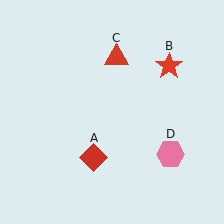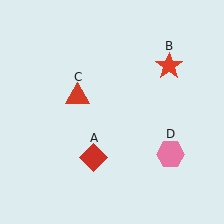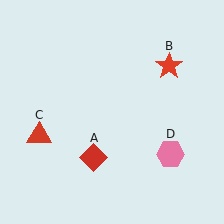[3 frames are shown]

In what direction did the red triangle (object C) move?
The red triangle (object C) moved down and to the left.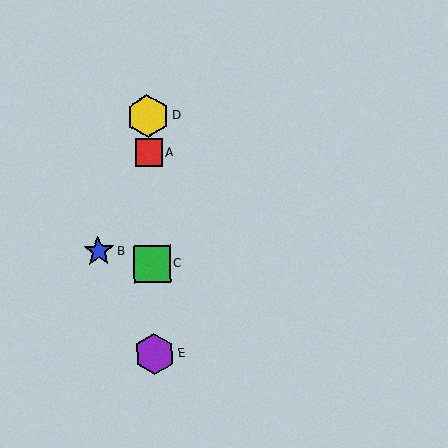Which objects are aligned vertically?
Objects A, C, D, E are aligned vertically.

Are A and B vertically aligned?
No, A is at x≈149 and B is at x≈99.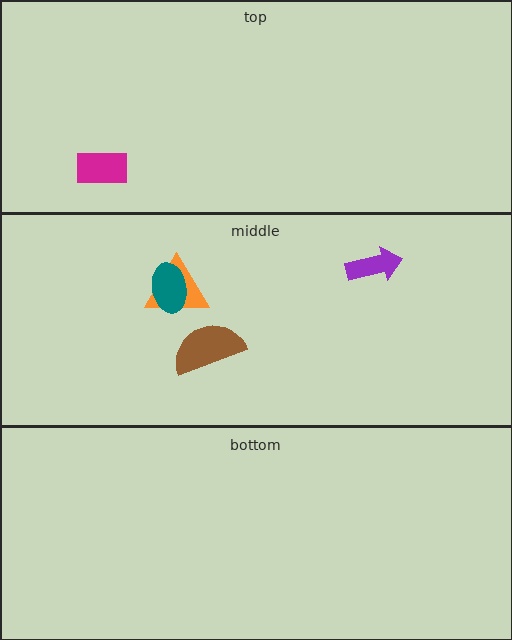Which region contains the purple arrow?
The middle region.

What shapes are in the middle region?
The orange triangle, the teal ellipse, the purple arrow, the brown semicircle.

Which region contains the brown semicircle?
The middle region.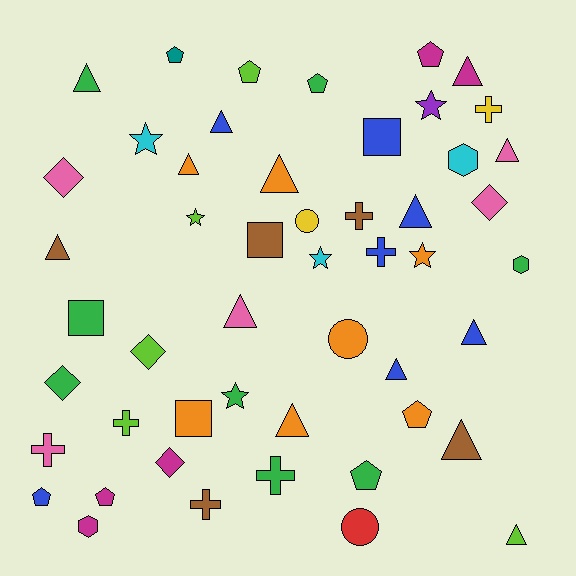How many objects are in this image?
There are 50 objects.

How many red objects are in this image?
There is 1 red object.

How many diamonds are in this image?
There are 5 diamonds.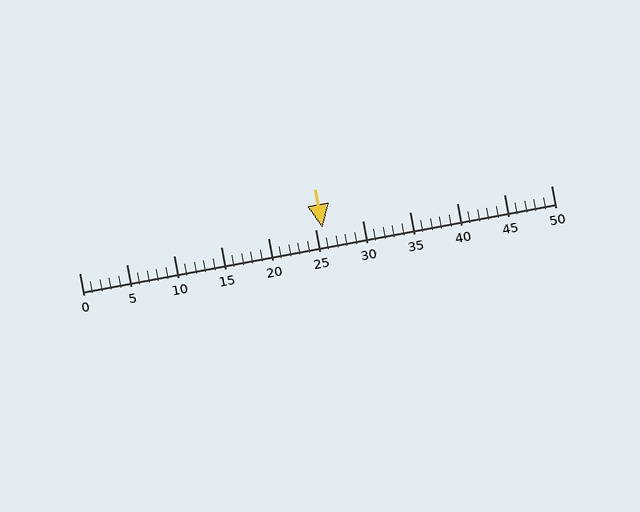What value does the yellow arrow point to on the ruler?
The yellow arrow points to approximately 26.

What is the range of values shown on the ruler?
The ruler shows values from 0 to 50.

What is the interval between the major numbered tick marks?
The major tick marks are spaced 5 units apart.